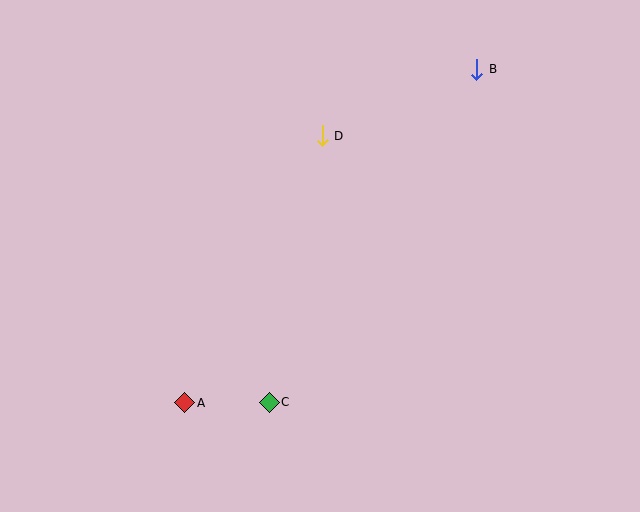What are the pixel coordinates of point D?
Point D is at (322, 136).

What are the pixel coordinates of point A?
Point A is at (185, 403).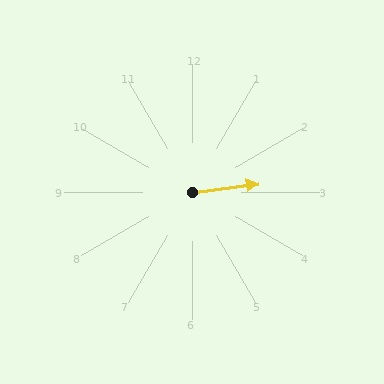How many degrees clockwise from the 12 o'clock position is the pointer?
Approximately 83 degrees.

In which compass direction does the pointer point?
East.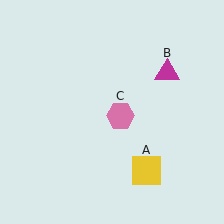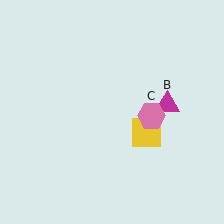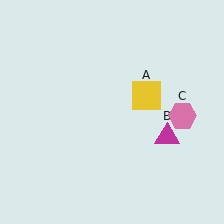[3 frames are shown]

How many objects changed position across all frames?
3 objects changed position: yellow square (object A), magenta triangle (object B), pink hexagon (object C).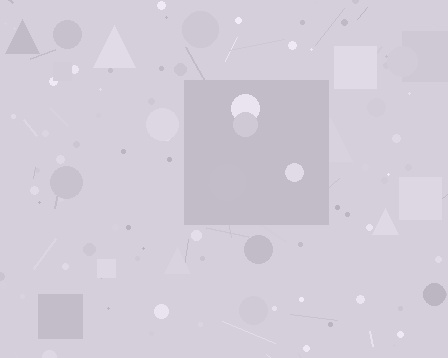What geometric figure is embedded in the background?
A square is embedded in the background.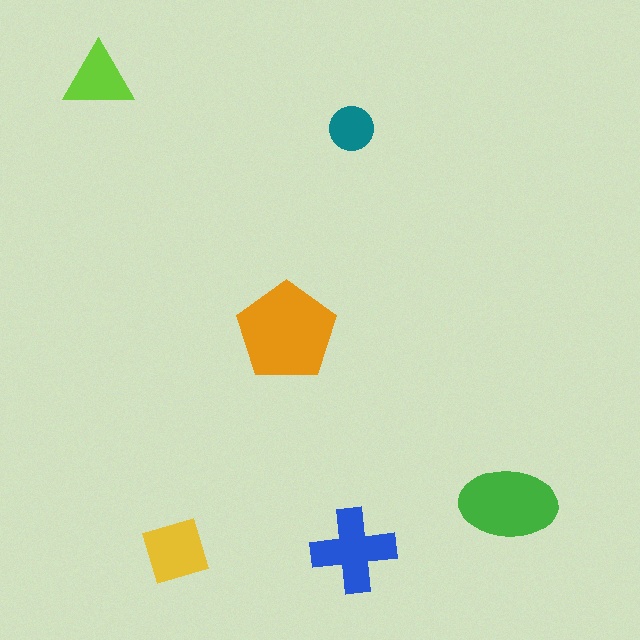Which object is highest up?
The lime triangle is topmost.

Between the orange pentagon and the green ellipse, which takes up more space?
The orange pentagon.